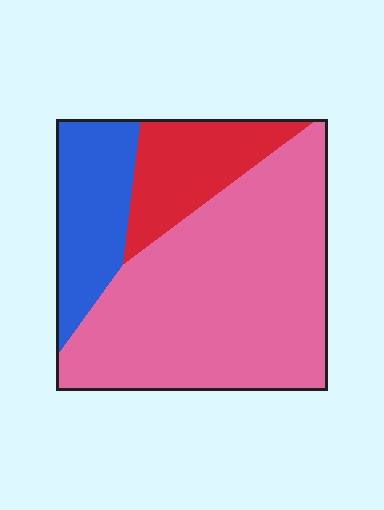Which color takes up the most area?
Pink, at roughly 65%.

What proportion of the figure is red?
Red takes up about one sixth (1/6) of the figure.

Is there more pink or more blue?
Pink.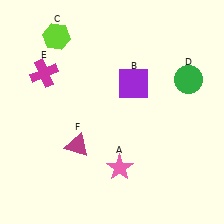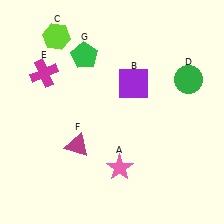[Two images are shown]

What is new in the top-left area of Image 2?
A green pentagon (G) was added in the top-left area of Image 2.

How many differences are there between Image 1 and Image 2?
There is 1 difference between the two images.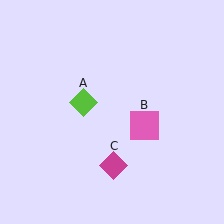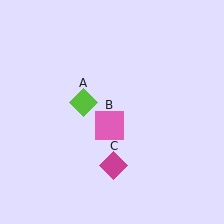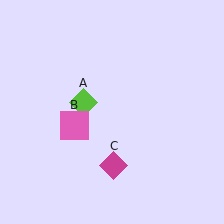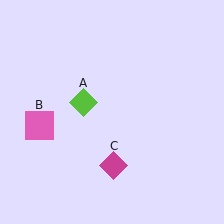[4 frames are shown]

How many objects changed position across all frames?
1 object changed position: pink square (object B).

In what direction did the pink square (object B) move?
The pink square (object B) moved left.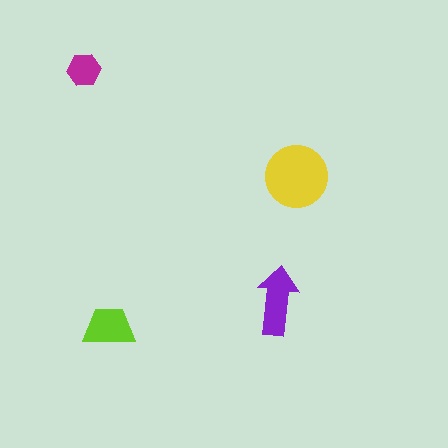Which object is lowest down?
The lime trapezoid is bottommost.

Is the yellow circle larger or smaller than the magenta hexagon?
Larger.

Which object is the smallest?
The magenta hexagon.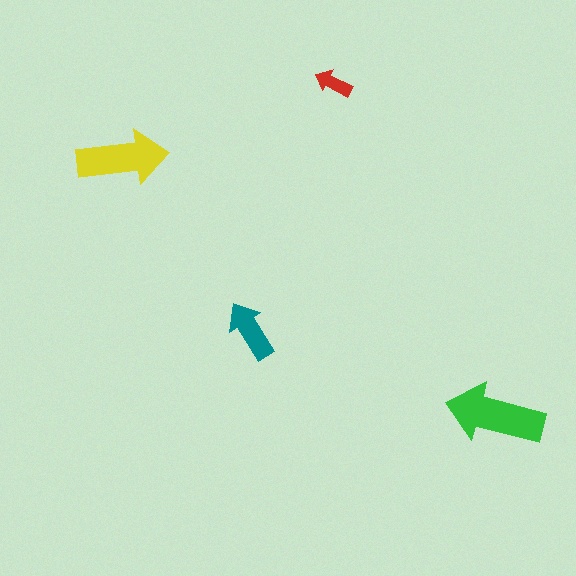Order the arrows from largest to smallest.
the green one, the yellow one, the teal one, the red one.